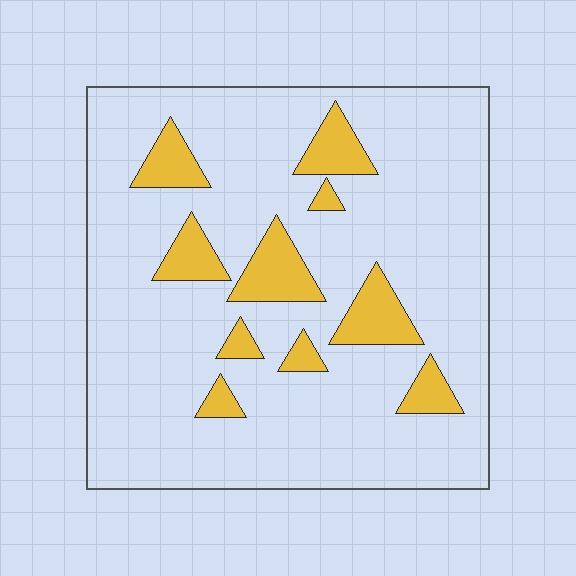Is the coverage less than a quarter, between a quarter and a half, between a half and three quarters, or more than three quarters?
Less than a quarter.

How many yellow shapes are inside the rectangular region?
10.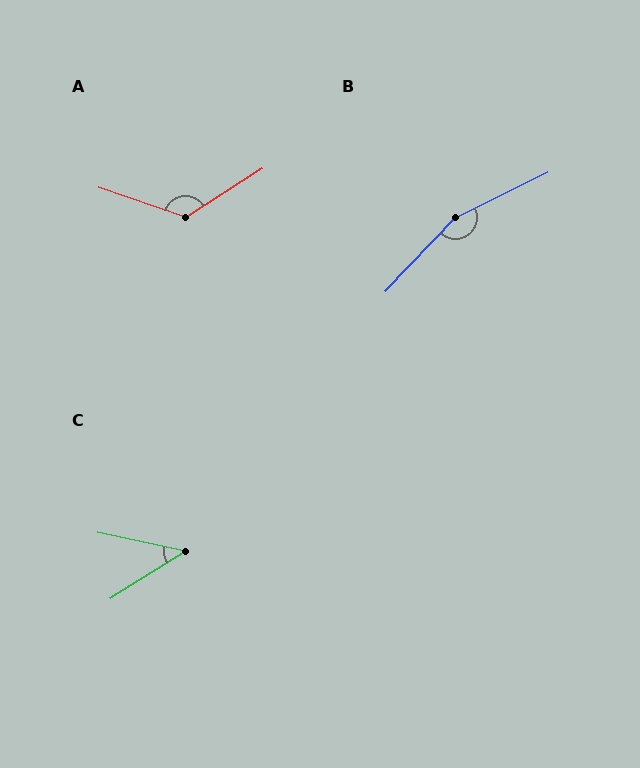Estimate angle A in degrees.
Approximately 129 degrees.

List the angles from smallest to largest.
C (44°), A (129°), B (159°).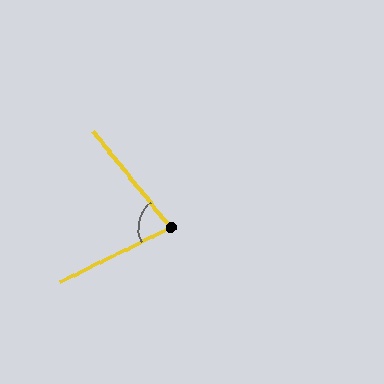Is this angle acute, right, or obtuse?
It is acute.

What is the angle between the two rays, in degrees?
Approximately 77 degrees.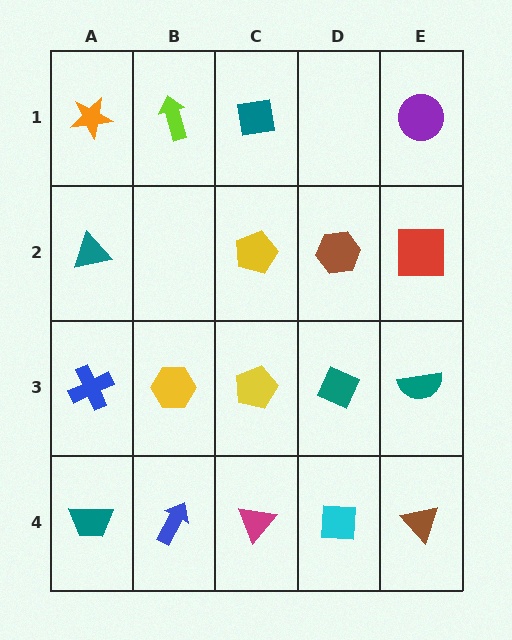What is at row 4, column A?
A teal trapezoid.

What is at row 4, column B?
A blue arrow.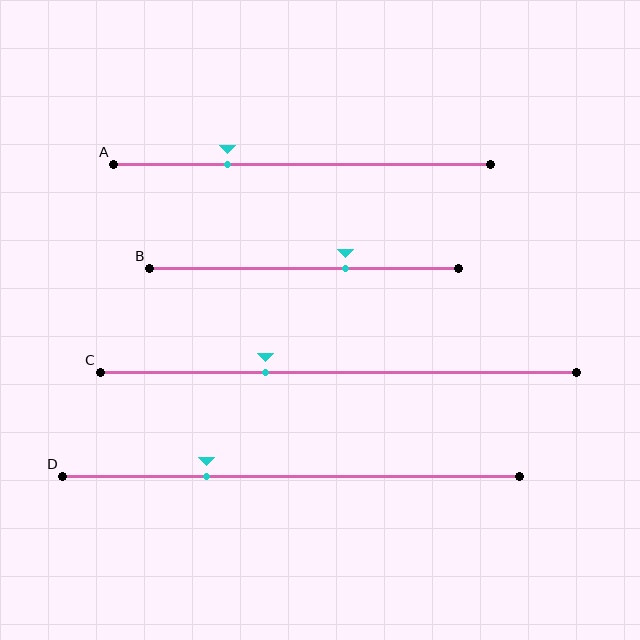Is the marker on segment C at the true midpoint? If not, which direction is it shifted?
No, the marker on segment C is shifted to the left by about 15% of the segment length.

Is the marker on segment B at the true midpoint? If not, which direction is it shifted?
No, the marker on segment B is shifted to the right by about 13% of the segment length.